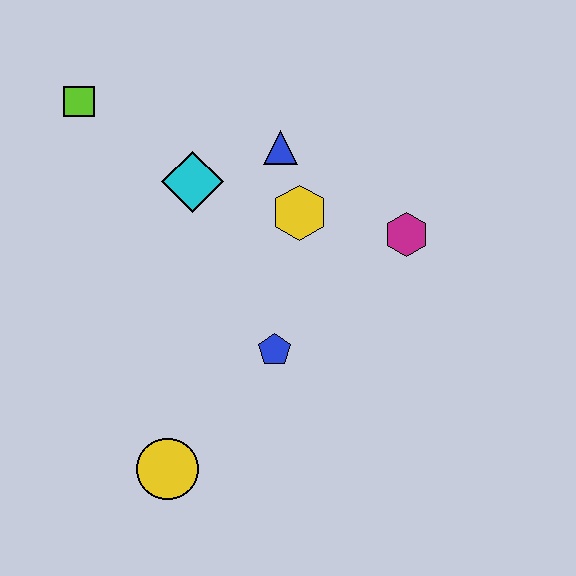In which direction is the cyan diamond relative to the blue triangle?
The cyan diamond is to the left of the blue triangle.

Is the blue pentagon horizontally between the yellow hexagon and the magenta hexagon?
No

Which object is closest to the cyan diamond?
The blue triangle is closest to the cyan diamond.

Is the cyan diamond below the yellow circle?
No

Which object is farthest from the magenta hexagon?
The lime square is farthest from the magenta hexagon.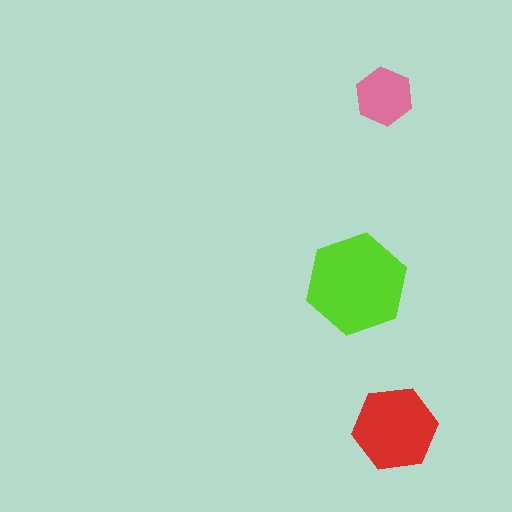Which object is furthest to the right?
The red hexagon is rightmost.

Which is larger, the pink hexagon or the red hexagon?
The red one.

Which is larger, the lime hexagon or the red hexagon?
The lime one.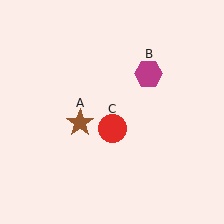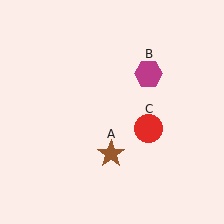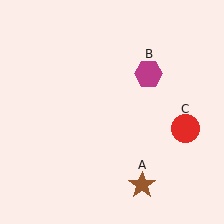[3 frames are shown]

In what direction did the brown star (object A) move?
The brown star (object A) moved down and to the right.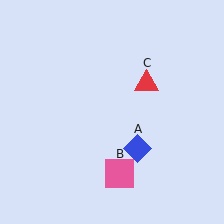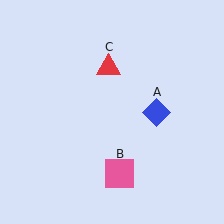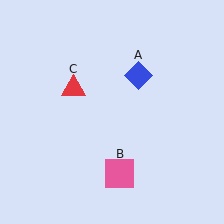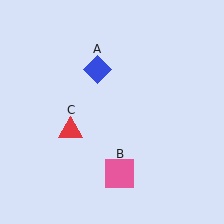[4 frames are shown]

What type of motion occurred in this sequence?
The blue diamond (object A), red triangle (object C) rotated counterclockwise around the center of the scene.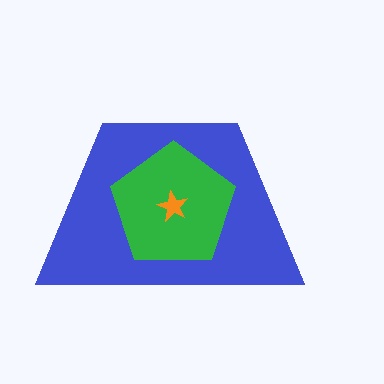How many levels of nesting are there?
3.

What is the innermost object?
The orange star.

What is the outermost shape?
The blue trapezoid.